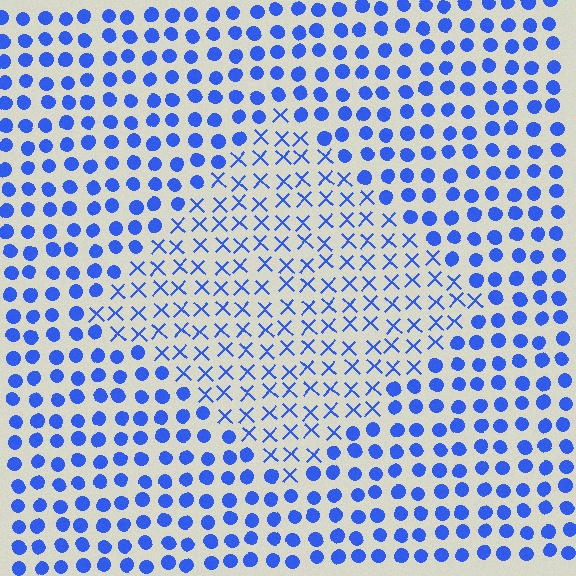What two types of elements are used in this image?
The image uses X marks inside the diamond region and circles outside it.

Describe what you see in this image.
The image is filled with small blue elements arranged in a uniform grid. A diamond-shaped region contains X marks, while the surrounding area contains circles. The boundary is defined purely by the change in element shape.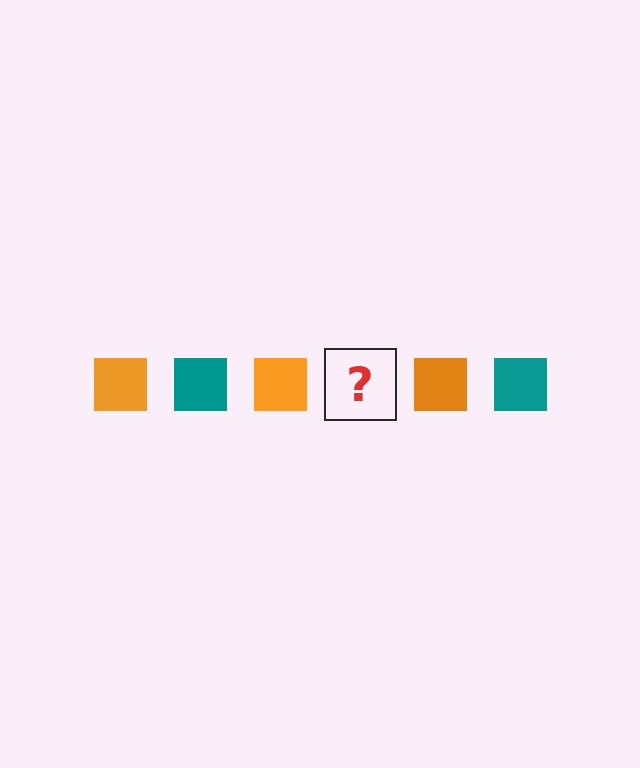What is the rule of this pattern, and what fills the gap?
The rule is that the pattern cycles through orange, teal squares. The gap should be filled with a teal square.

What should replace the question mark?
The question mark should be replaced with a teal square.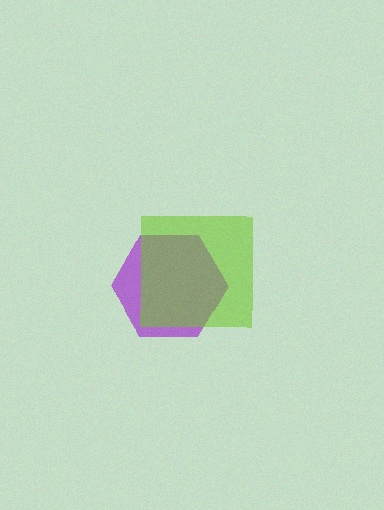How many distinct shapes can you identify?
There are 2 distinct shapes: a purple hexagon, a lime square.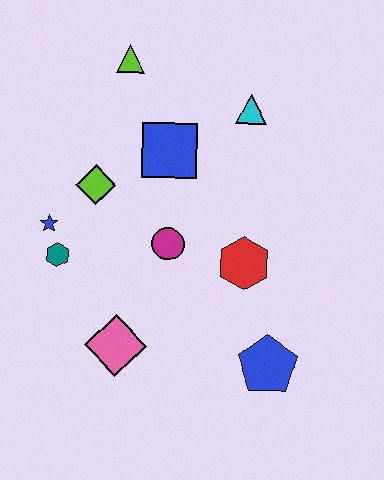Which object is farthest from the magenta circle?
The lime triangle is farthest from the magenta circle.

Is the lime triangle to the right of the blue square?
No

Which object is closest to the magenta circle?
The red hexagon is closest to the magenta circle.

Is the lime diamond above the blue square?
No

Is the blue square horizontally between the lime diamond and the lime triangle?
No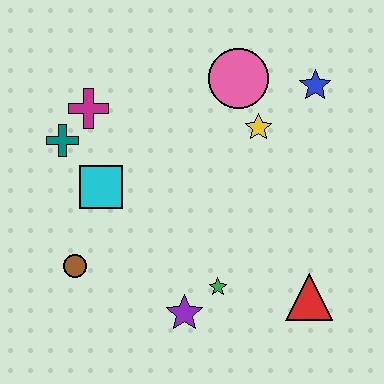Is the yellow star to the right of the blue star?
No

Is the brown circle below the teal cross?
Yes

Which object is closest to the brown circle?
The cyan square is closest to the brown circle.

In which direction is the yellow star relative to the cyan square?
The yellow star is to the right of the cyan square.